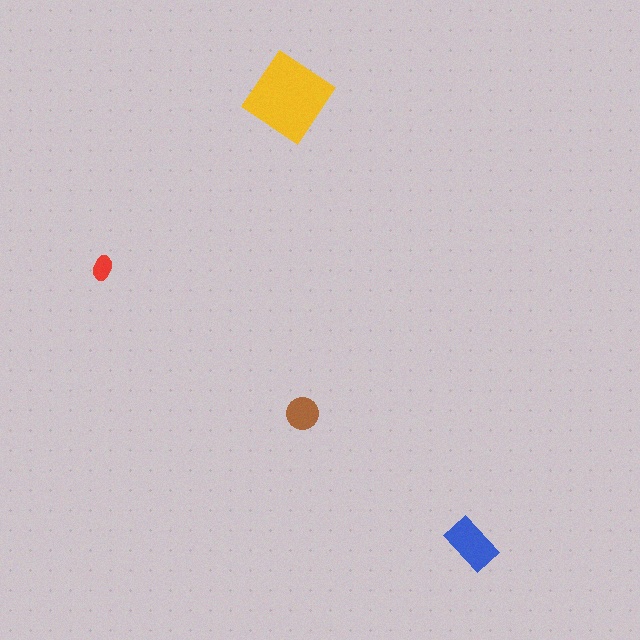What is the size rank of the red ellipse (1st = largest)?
4th.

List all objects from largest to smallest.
The yellow diamond, the blue rectangle, the brown circle, the red ellipse.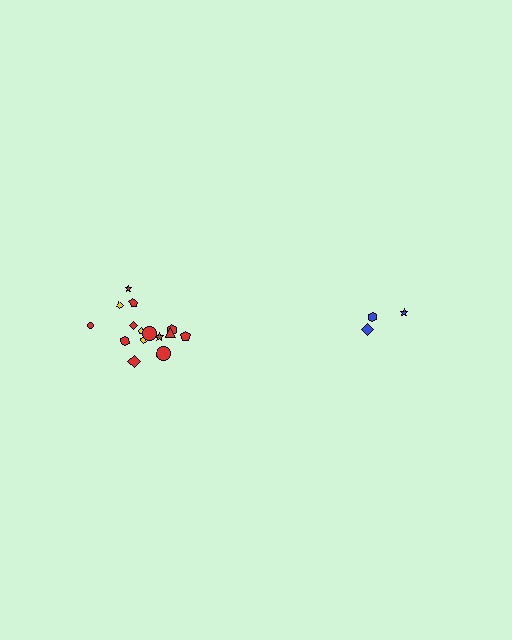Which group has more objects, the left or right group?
The left group.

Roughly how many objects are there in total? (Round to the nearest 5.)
Roughly 20 objects in total.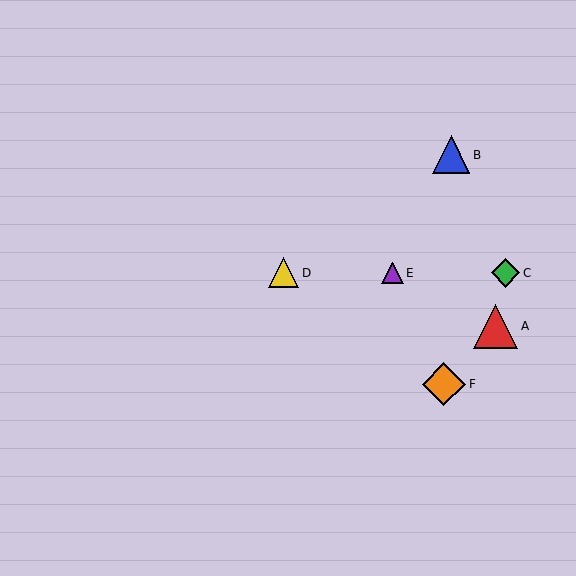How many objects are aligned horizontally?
3 objects (C, D, E) are aligned horizontally.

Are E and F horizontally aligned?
No, E is at y≈273 and F is at y≈384.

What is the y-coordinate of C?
Object C is at y≈273.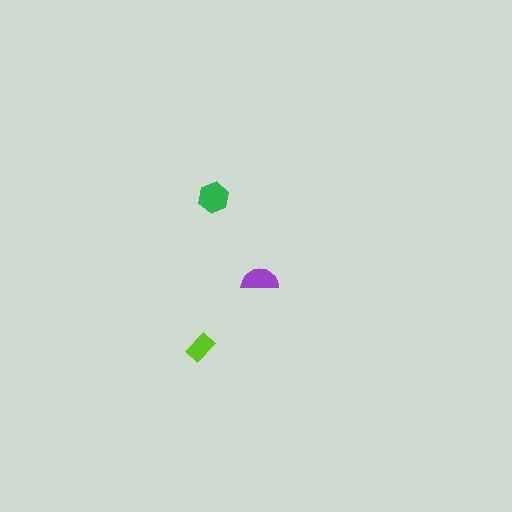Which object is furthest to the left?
The lime rectangle is leftmost.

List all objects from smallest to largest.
The lime rectangle, the purple semicircle, the green hexagon.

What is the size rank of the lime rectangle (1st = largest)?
3rd.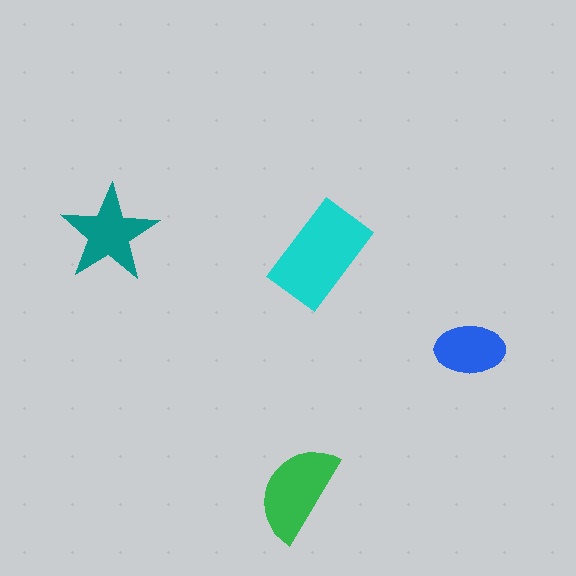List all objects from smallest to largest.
The blue ellipse, the teal star, the green semicircle, the cyan rectangle.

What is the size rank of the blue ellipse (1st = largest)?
4th.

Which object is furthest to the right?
The blue ellipse is rightmost.